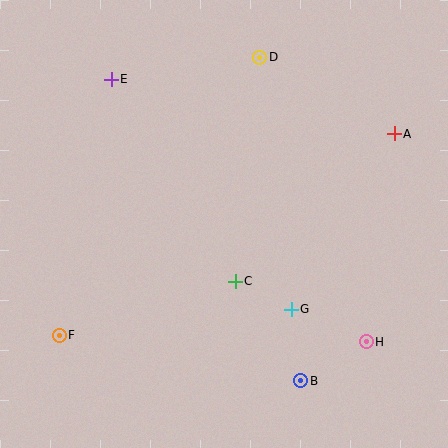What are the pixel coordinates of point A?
Point A is at (394, 134).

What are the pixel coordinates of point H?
Point H is at (366, 342).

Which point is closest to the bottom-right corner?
Point H is closest to the bottom-right corner.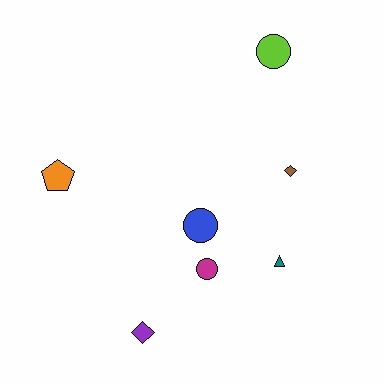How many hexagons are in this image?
There are no hexagons.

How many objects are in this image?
There are 7 objects.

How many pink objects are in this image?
There are no pink objects.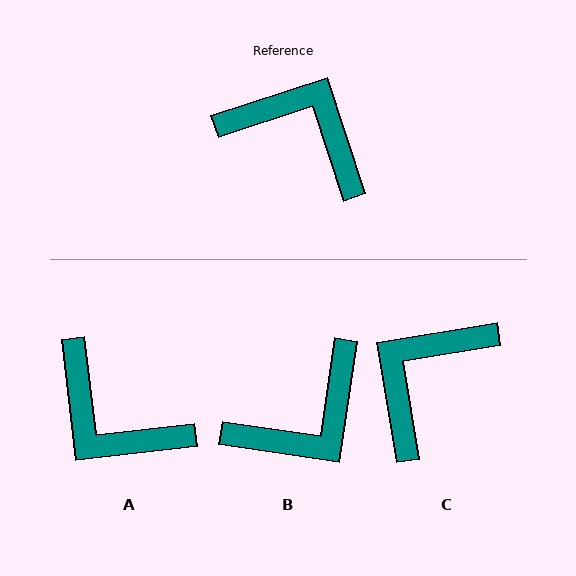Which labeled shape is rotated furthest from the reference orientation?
A, about 169 degrees away.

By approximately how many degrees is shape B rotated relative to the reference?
Approximately 116 degrees clockwise.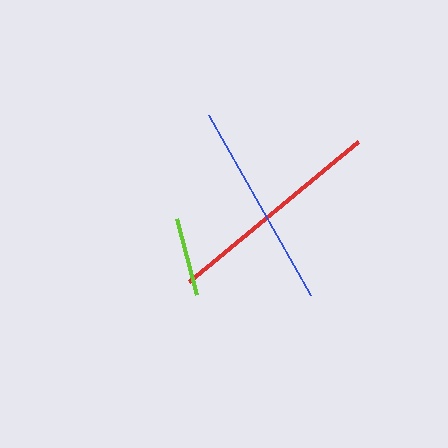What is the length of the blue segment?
The blue segment is approximately 206 pixels long.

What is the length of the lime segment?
The lime segment is approximately 79 pixels long.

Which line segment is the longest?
The red line is the longest at approximately 220 pixels.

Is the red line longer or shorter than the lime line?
The red line is longer than the lime line.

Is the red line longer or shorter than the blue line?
The red line is longer than the blue line.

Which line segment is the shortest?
The lime line is the shortest at approximately 79 pixels.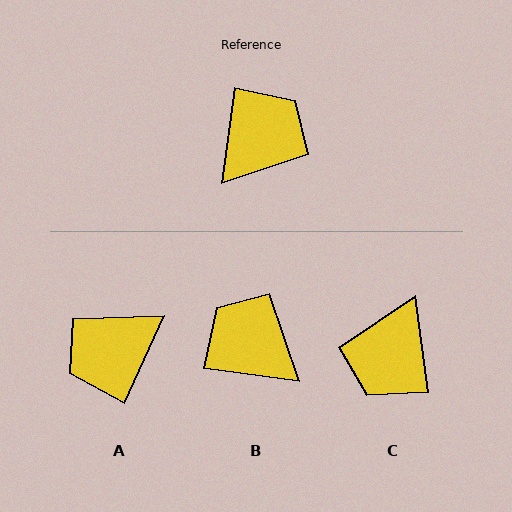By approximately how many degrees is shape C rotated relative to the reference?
Approximately 165 degrees clockwise.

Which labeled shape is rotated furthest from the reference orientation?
C, about 165 degrees away.